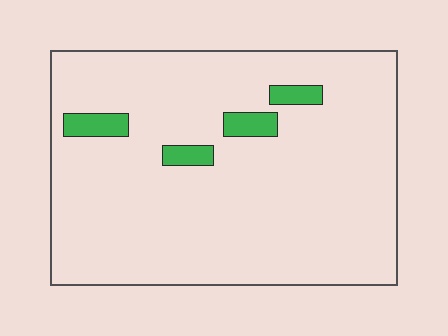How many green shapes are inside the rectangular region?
4.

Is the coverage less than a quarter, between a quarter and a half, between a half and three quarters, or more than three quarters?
Less than a quarter.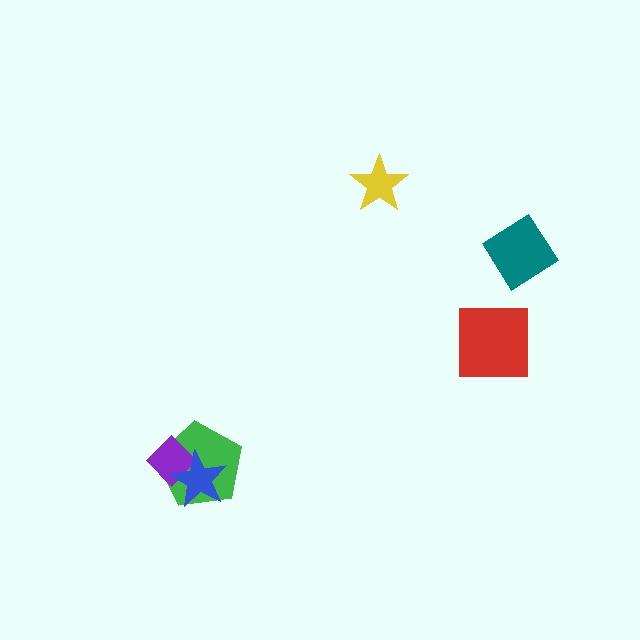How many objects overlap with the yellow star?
0 objects overlap with the yellow star.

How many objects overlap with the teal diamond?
0 objects overlap with the teal diamond.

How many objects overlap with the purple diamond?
2 objects overlap with the purple diamond.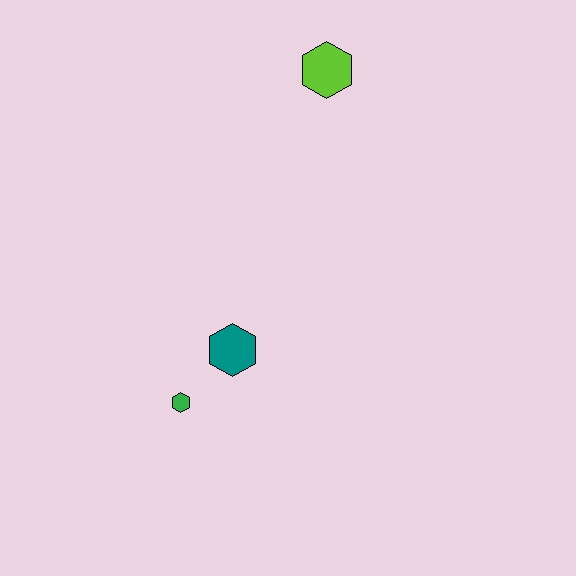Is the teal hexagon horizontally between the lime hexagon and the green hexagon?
Yes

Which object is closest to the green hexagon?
The teal hexagon is closest to the green hexagon.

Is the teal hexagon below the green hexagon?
No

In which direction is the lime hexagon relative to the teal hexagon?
The lime hexagon is above the teal hexagon.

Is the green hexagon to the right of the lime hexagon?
No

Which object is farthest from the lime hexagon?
The green hexagon is farthest from the lime hexagon.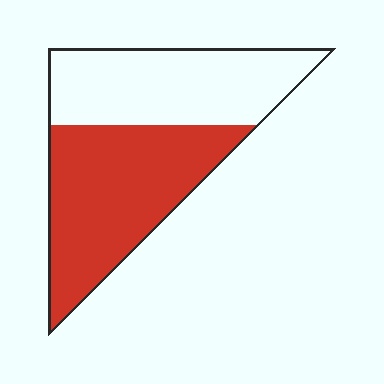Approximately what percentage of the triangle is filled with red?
Approximately 55%.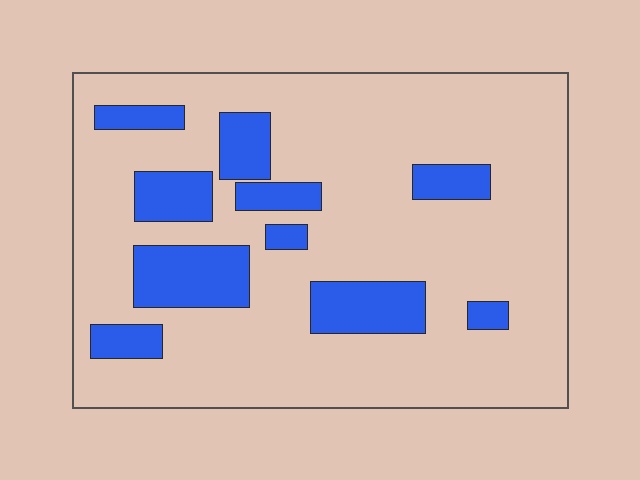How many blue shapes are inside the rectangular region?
10.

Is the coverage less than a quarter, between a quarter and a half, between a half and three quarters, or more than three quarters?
Less than a quarter.